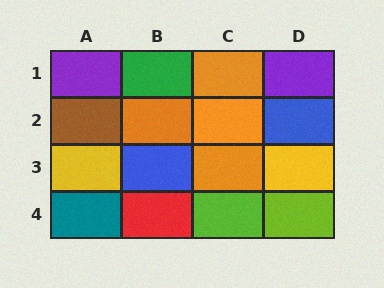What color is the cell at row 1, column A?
Purple.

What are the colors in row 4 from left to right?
Teal, red, lime, lime.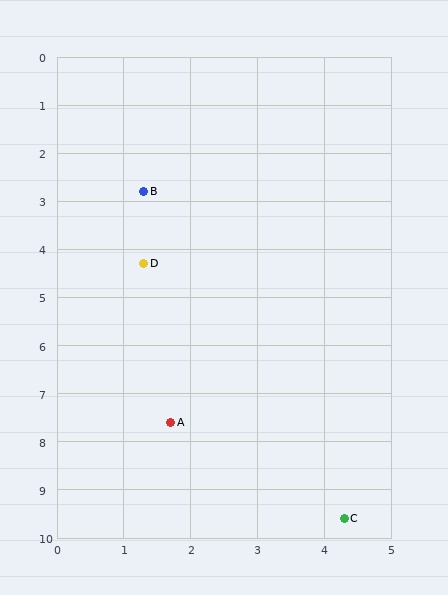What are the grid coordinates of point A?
Point A is at approximately (1.7, 7.6).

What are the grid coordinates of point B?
Point B is at approximately (1.3, 2.8).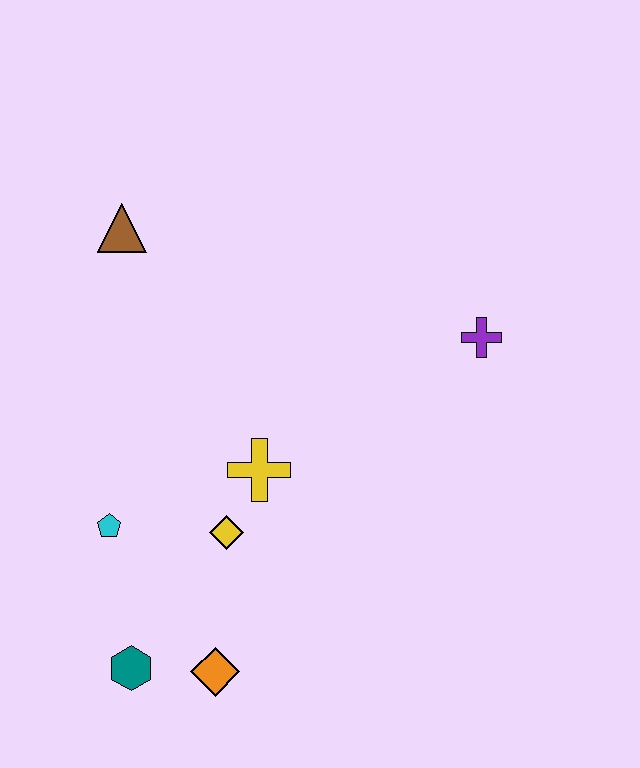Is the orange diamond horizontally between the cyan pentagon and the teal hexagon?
No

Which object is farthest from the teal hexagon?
The purple cross is farthest from the teal hexagon.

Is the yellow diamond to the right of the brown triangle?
Yes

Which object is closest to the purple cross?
The yellow cross is closest to the purple cross.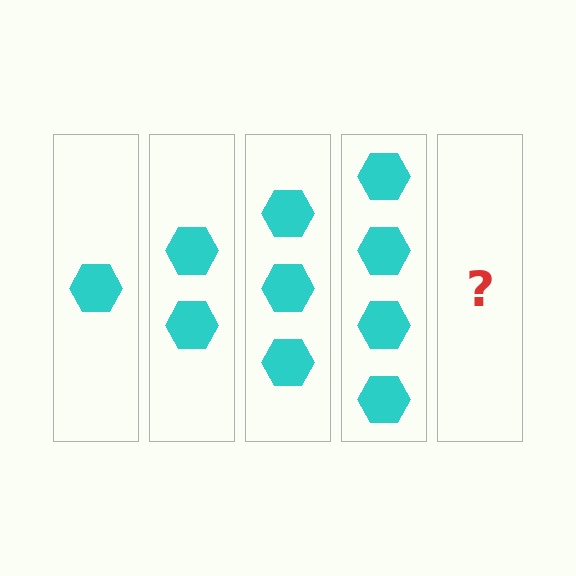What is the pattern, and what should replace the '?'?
The pattern is that each step adds one more hexagon. The '?' should be 5 hexagons.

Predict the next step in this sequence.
The next step is 5 hexagons.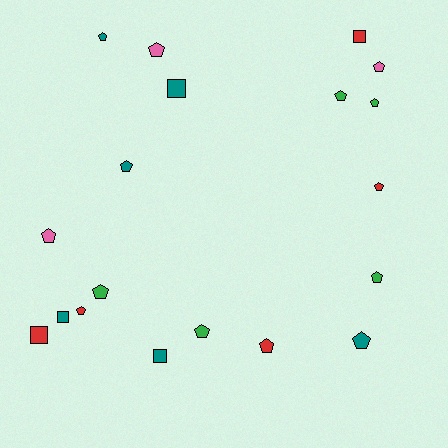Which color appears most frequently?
Teal, with 6 objects.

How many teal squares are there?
There are 3 teal squares.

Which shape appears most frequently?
Pentagon, with 14 objects.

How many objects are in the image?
There are 19 objects.